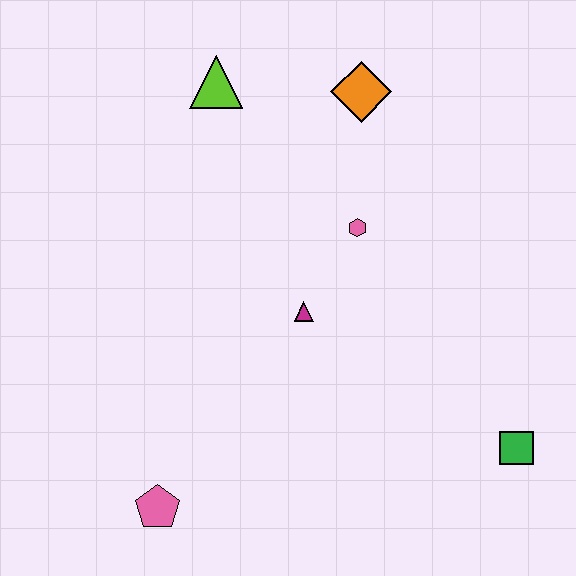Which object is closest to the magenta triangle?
The pink hexagon is closest to the magenta triangle.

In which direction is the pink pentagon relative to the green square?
The pink pentagon is to the left of the green square.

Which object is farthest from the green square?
The lime triangle is farthest from the green square.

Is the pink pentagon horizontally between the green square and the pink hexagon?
No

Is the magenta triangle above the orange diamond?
No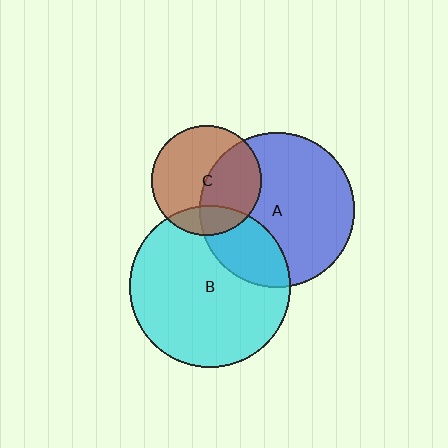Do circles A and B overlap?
Yes.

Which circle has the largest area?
Circle B (cyan).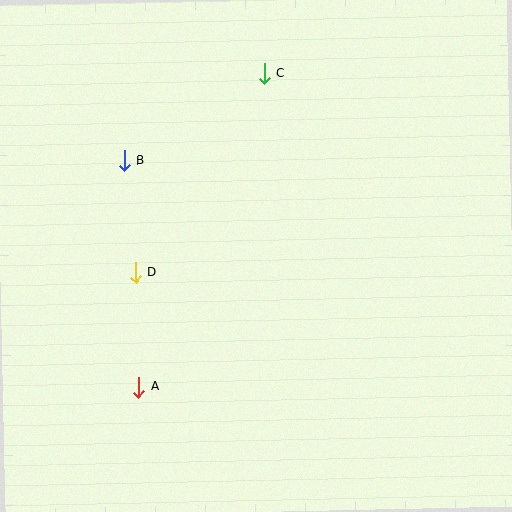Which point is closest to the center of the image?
Point D at (136, 272) is closest to the center.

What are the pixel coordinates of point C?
Point C is at (264, 74).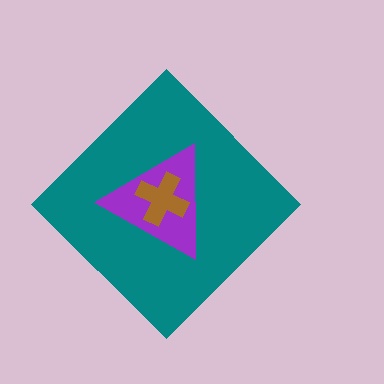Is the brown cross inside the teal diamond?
Yes.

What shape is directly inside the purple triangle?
The brown cross.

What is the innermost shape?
The brown cross.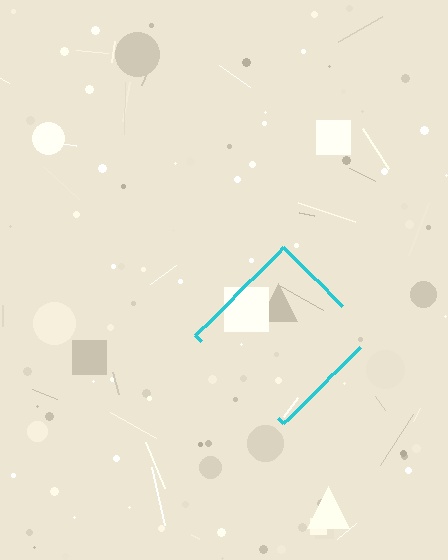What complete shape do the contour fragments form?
The contour fragments form a diamond.